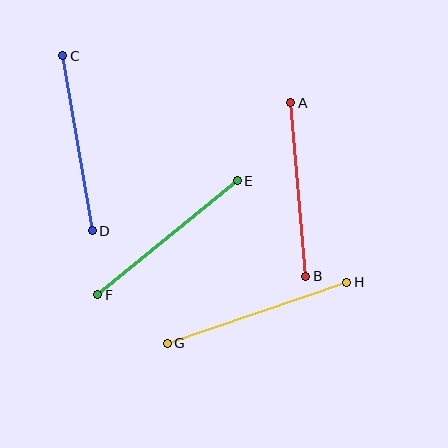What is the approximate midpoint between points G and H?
The midpoint is at approximately (257, 313) pixels.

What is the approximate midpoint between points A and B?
The midpoint is at approximately (298, 189) pixels.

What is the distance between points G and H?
The distance is approximately 190 pixels.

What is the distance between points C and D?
The distance is approximately 177 pixels.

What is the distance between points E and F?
The distance is approximately 180 pixels.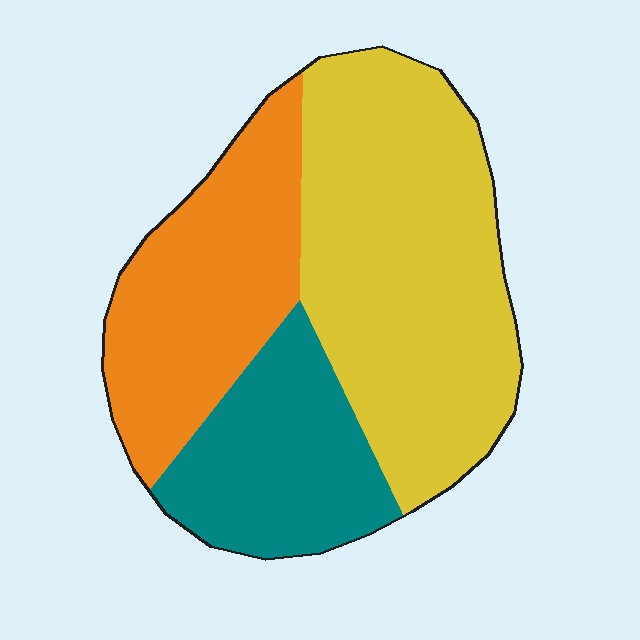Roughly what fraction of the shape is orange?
Orange takes up between a quarter and a half of the shape.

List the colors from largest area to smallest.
From largest to smallest: yellow, orange, teal.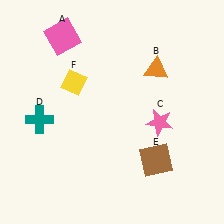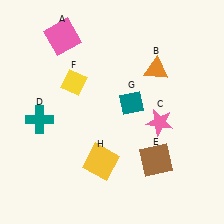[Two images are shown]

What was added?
A teal diamond (G), a yellow square (H) were added in Image 2.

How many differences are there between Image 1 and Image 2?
There are 2 differences between the two images.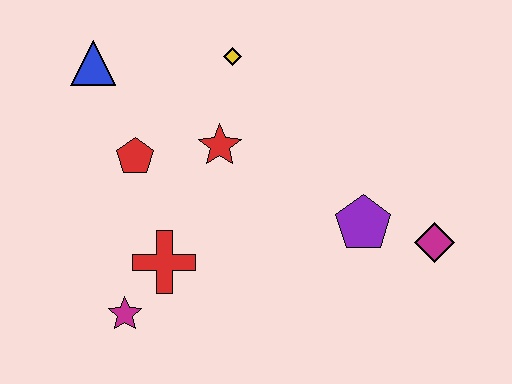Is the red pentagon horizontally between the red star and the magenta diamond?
No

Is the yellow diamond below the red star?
No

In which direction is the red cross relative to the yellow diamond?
The red cross is below the yellow diamond.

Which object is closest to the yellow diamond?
The red star is closest to the yellow diamond.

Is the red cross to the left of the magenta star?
No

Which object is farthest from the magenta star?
The magenta diamond is farthest from the magenta star.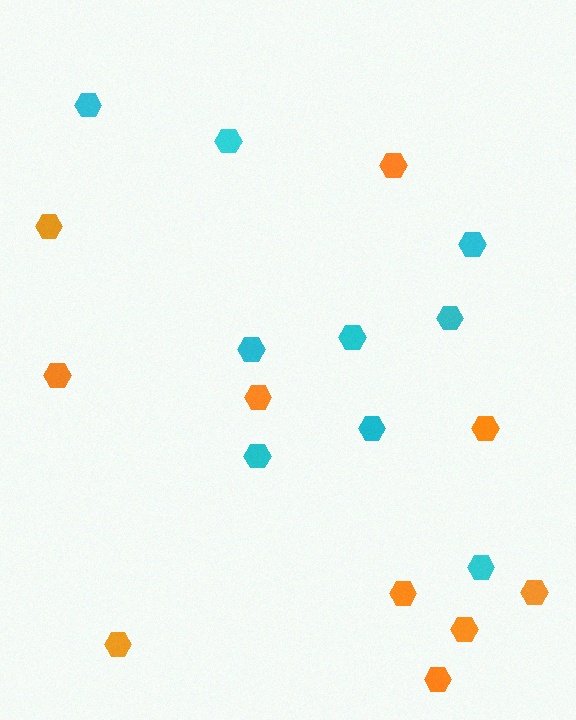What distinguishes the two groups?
There are 2 groups: one group of cyan hexagons (9) and one group of orange hexagons (10).